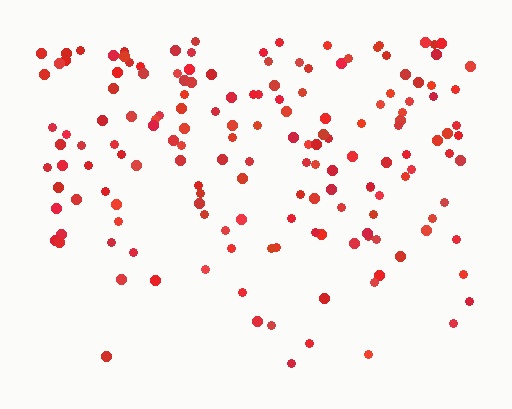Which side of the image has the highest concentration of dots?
The top.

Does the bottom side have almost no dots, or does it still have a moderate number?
Still a moderate number, just noticeably fewer than the top.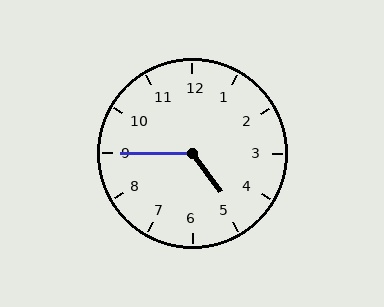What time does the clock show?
4:45.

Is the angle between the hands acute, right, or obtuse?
It is obtuse.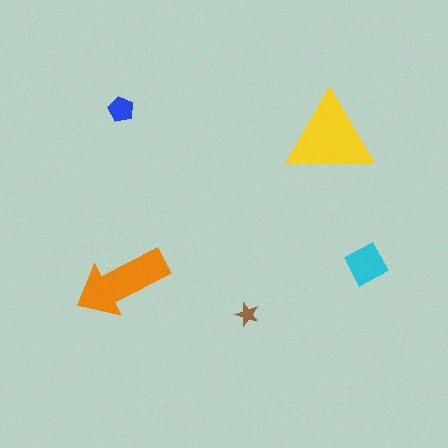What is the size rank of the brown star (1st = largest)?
5th.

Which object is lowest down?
The brown star is bottommost.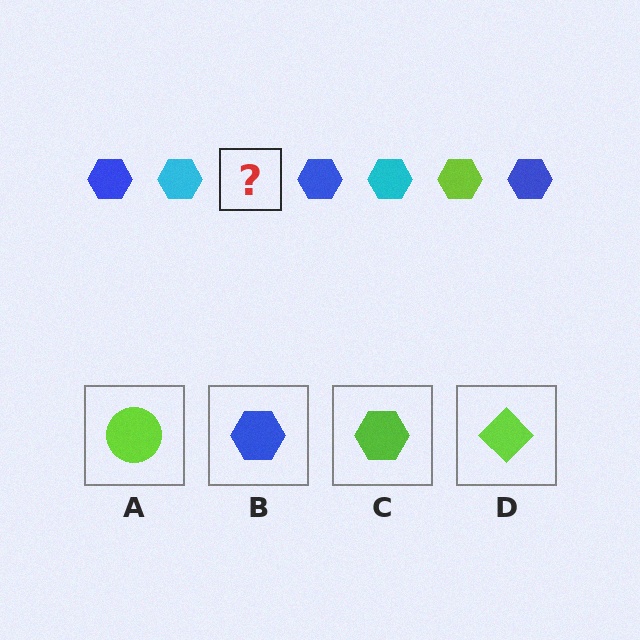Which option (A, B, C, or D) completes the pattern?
C.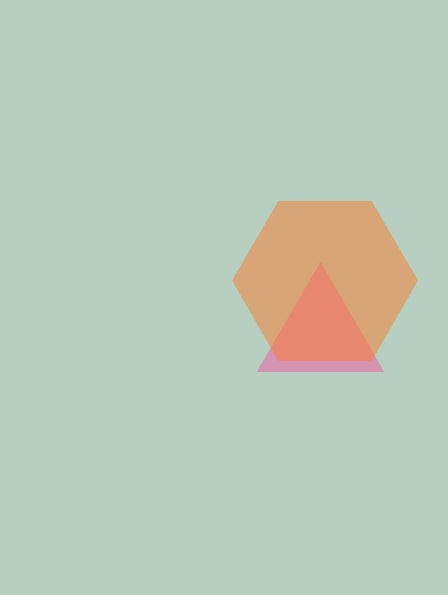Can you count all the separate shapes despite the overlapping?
Yes, there are 2 separate shapes.